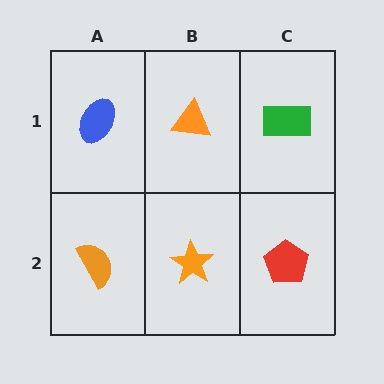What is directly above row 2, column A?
A blue ellipse.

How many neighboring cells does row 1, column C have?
2.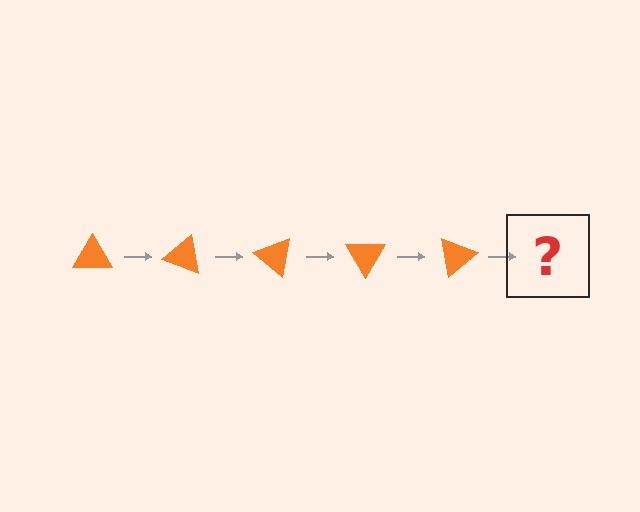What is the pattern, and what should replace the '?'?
The pattern is that the triangle rotates 20 degrees each step. The '?' should be an orange triangle rotated 100 degrees.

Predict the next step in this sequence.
The next step is an orange triangle rotated 100 degrees.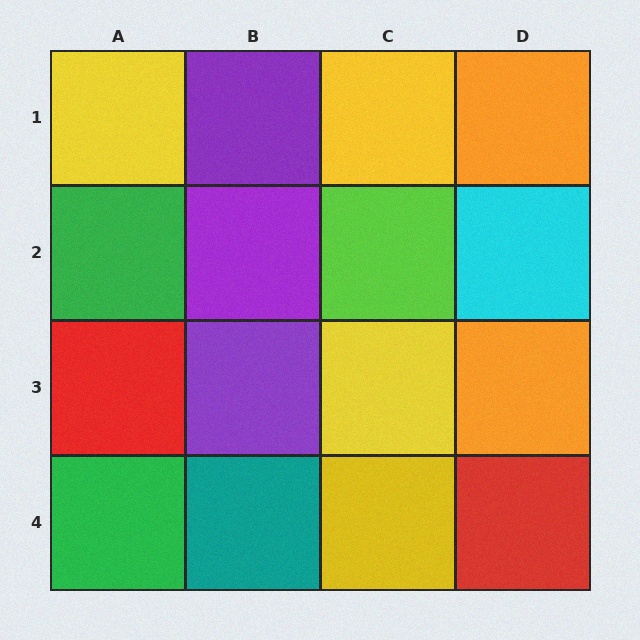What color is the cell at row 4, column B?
Teal.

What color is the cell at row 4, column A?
Green.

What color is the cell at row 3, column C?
Yellow.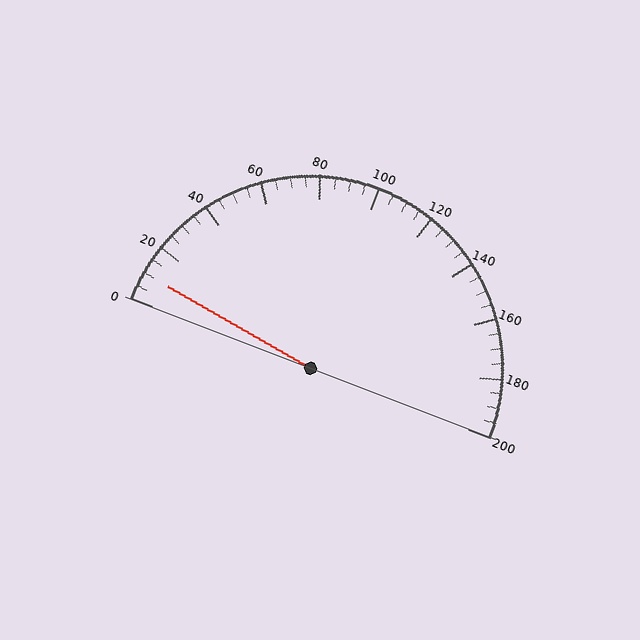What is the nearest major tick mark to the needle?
The nearest major tick mark is 0.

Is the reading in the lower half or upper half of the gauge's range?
The reading is in the lower half of the range (0 to 200).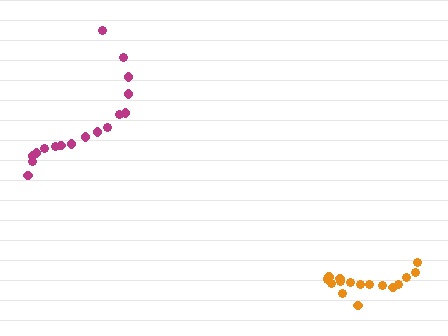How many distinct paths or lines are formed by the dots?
There are 2 distinct paths.